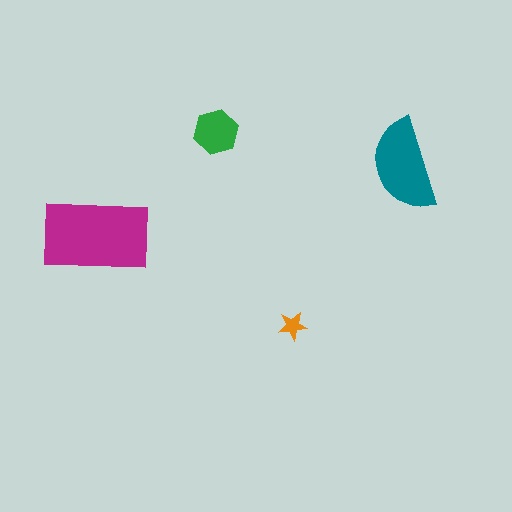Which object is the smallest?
The orange star.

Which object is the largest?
The magenta rectangle.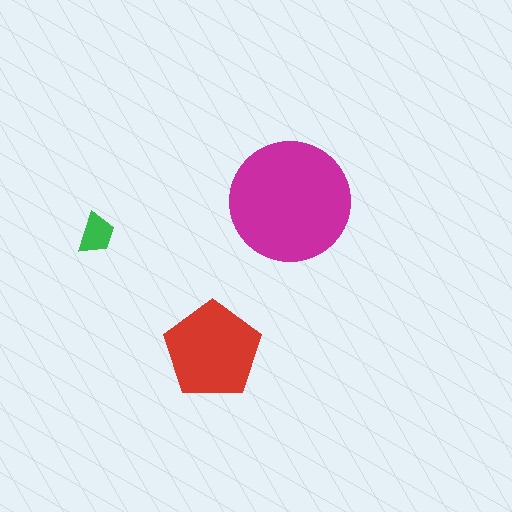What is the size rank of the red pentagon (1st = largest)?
2nd.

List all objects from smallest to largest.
The green trapezoid, the red pentagon, the magenta circle.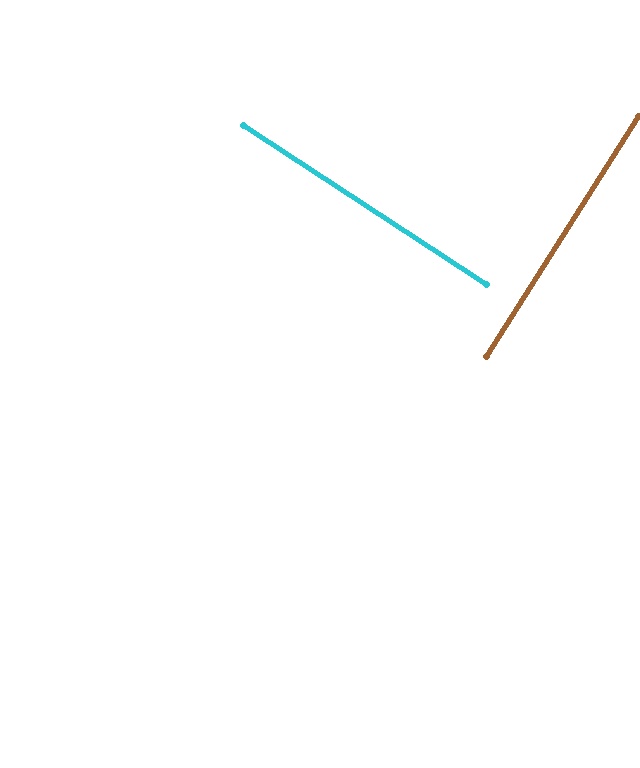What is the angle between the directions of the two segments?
Approximately 89 degrees.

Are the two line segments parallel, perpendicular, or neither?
Perpendicular — they meet at approximately 89°.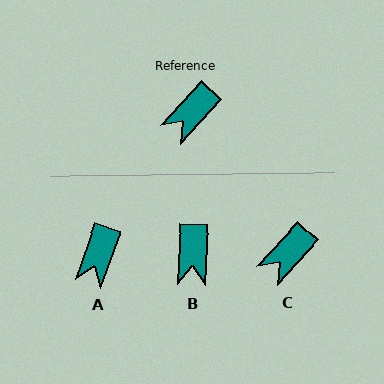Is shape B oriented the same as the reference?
No, it is off by about 40 degrees.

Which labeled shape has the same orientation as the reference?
C.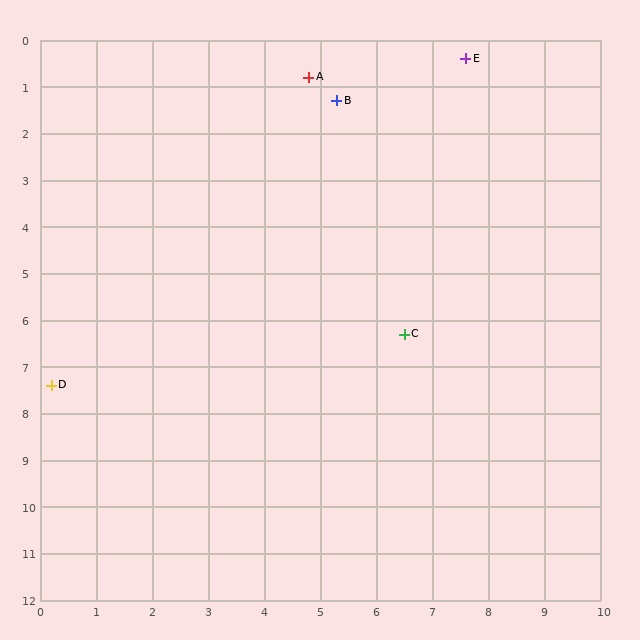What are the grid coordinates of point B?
Point B is at approximately (5.3, 1.3).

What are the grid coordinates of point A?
Point A is at approximately (4.8, 0.8).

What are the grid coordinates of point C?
Point C is at approximately (6.5, 6.3).